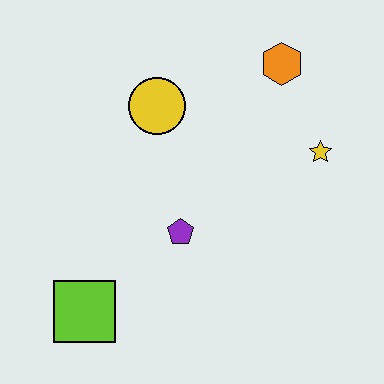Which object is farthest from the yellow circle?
The lime square is farthest from the yellow circle.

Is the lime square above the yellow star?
No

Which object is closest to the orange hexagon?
The yellow star is closest to the orange hexagon.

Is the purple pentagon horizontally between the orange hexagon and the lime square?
Yes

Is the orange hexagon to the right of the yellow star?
No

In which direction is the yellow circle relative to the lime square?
The yellow circle is above the lime square.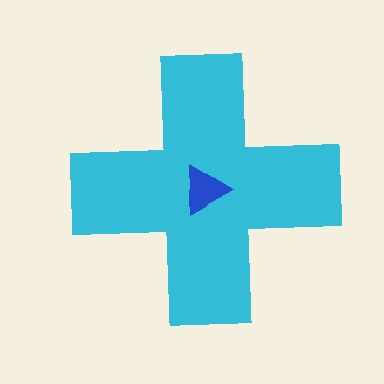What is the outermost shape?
The cyan cross.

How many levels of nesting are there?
2.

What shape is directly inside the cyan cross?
The blue triangle.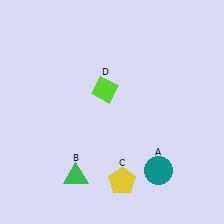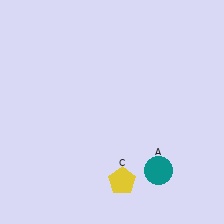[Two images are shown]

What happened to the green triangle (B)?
The green triangle (B) was removed in Image 2. It was in the bottom-left area of Image 1.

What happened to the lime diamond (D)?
The lime diamond (D) was removed in Image 2. It was in the top-left area of Image 1.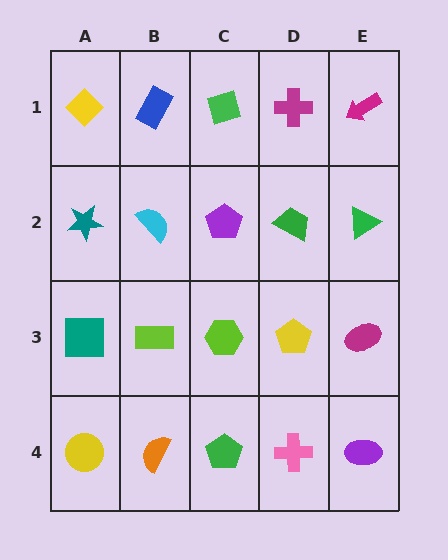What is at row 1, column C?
A green diamond.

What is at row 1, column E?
A magenta arrow.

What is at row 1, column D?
A magenta cross.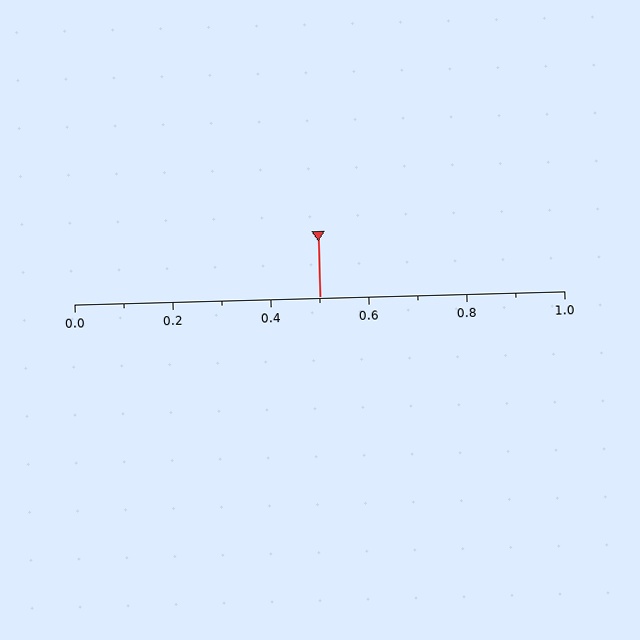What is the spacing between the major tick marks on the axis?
The major ticks are spaced 0.2 apart.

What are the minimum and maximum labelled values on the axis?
The axis runs from 0.0 to 1.0.